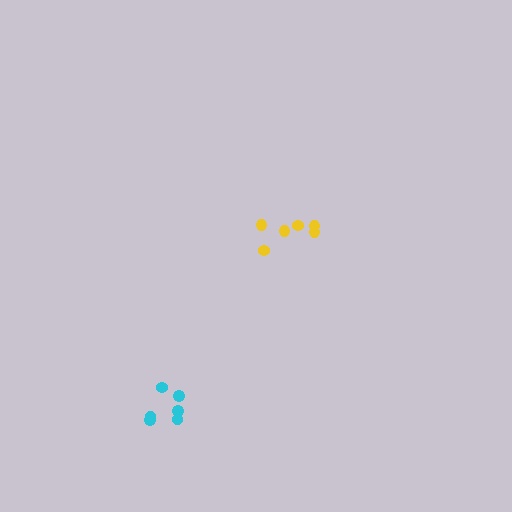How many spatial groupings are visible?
There are 2 spatial groupings.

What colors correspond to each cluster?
The clusters are colored: cyan, yellow.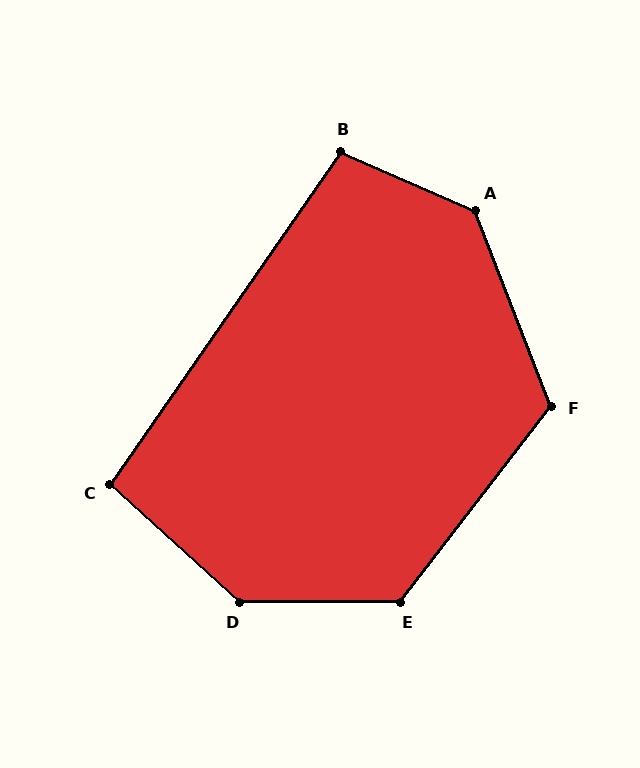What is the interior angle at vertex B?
Approximately 101 degrees (obtuse).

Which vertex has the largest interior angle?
D, at approximately 138 degrees.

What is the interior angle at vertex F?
Approximately 121 degrees (obtuse).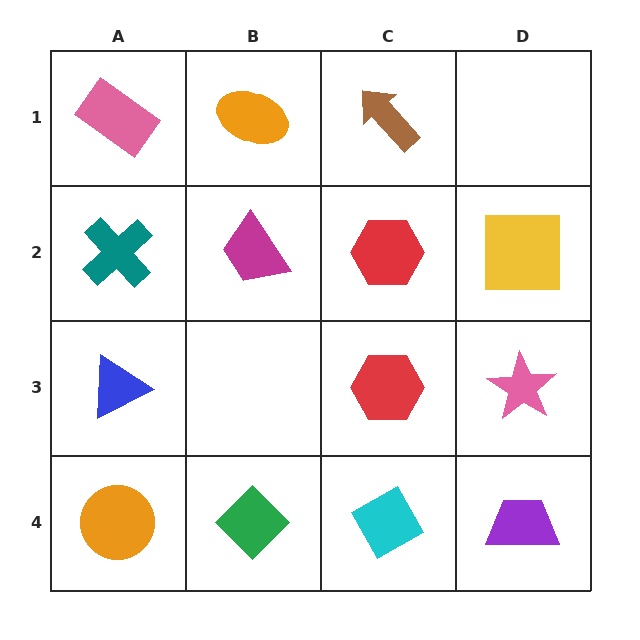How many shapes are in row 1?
3 shapes.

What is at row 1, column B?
An orange ellipse.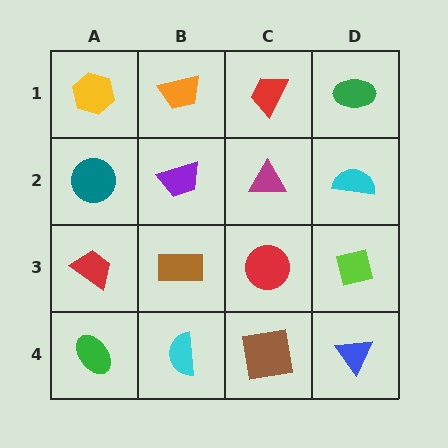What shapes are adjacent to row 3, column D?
A cyan semicircle (row 2, column D), a blue triangle (row 4, column D), a red circle (row 3, column C).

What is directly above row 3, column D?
A cyan semicircle.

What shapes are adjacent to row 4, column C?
A red circle (row 3, column C), a cyan semicircle (row 4, column B), a blue triangle (row 4, column D).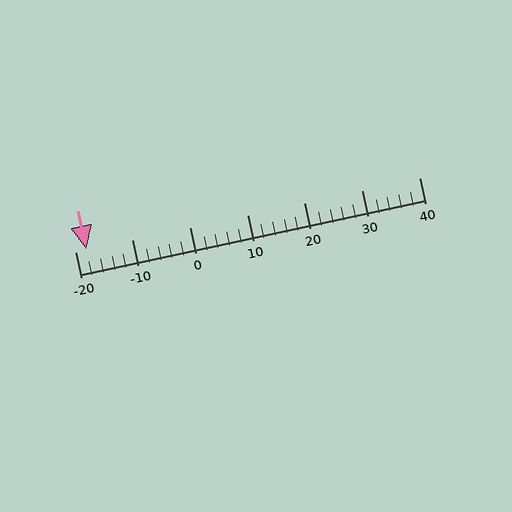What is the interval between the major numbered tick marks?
The major tick marks are spaced 10 units apart.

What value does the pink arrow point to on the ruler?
The pink arrow points to approximately -18.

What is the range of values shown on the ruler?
The ruler shows values from -20 to 40.